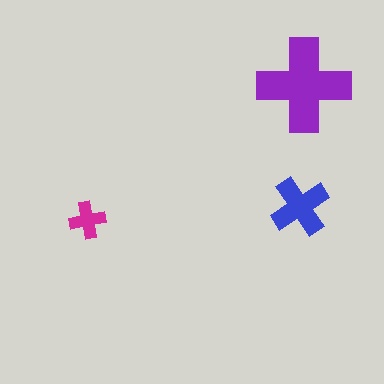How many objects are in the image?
There are 3 objects in the image.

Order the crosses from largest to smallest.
the purple one, the blue one, the magenta one.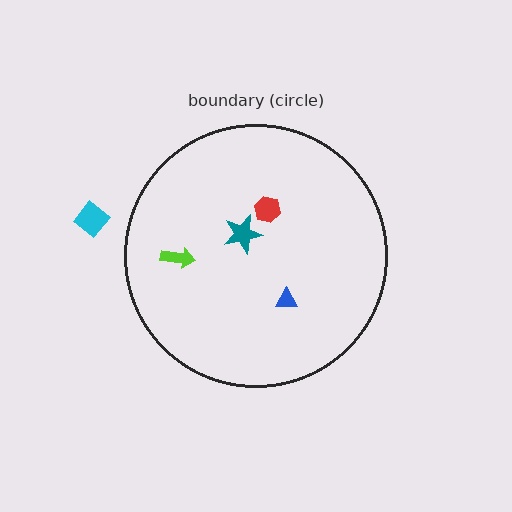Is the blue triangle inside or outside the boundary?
Inside.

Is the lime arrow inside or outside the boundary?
Inside.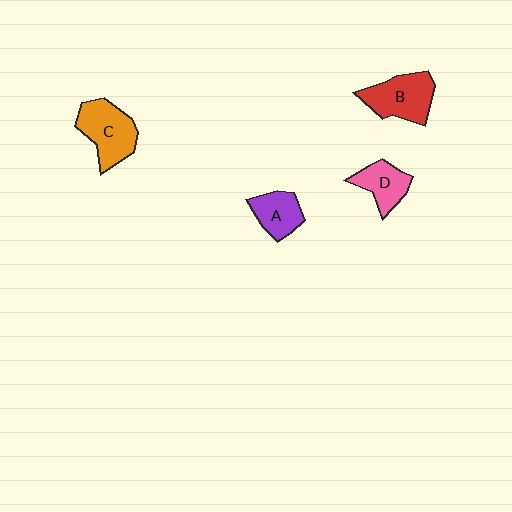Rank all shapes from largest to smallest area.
From largest to smallest: C (orange), B (red), D (pink), A (purple).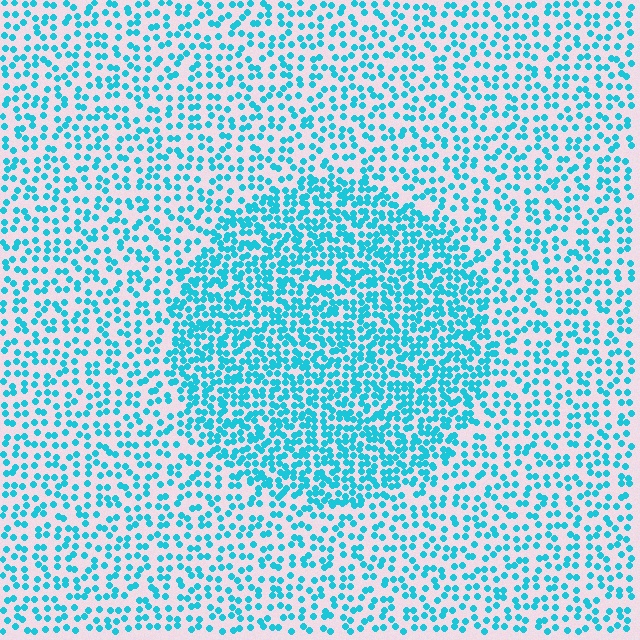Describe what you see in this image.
The image contains small cyan elements arranged at two different densities. A circle-shaped region is visible where the elements are more densely packed than the surrounding area.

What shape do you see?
I see a circle.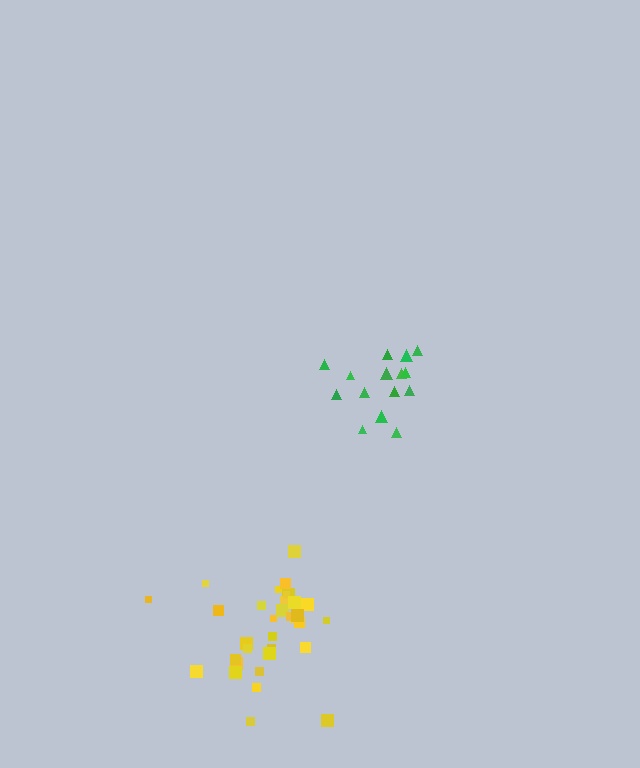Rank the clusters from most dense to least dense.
green, yellow.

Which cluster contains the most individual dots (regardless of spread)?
Yellow (33).